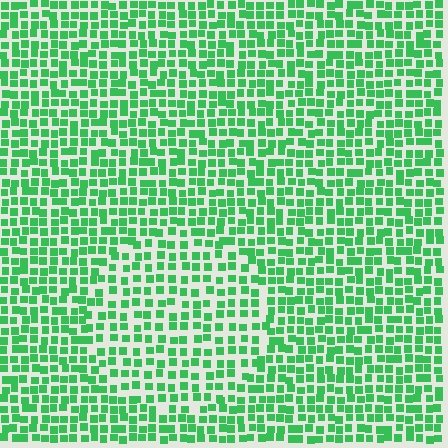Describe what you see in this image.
The image contains small green elements arranged at two different densities. A circle-shaped region is visible where the elements are less densely packed than the surrounding area.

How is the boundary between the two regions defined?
The boundary is defined by a change in element density (approximately 1.5x ratio). All elements are the same color, size, and shape.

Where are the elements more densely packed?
The elements are more densely packed outside the circle boundary.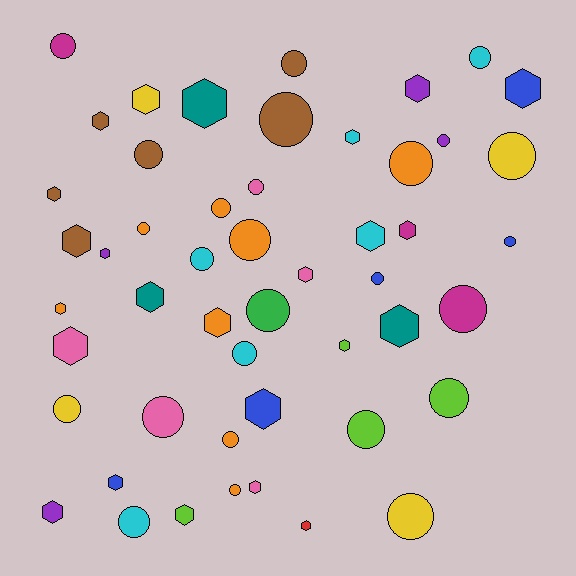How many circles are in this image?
There are 26 circles.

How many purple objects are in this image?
There are 4 purple objects.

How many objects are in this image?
There are 50 objects.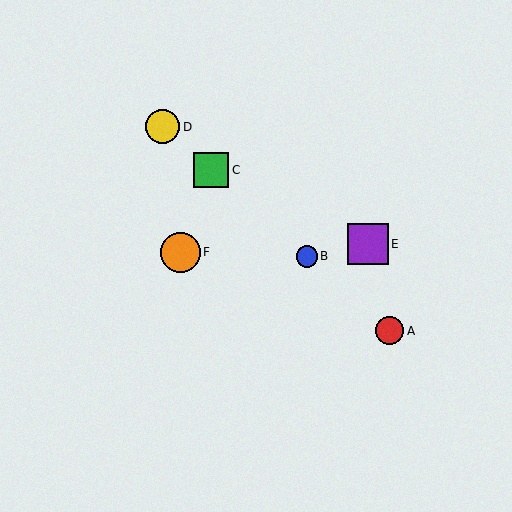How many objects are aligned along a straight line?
4 objects (A, B, C, D) are aligned along a straight line.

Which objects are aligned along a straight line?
Objects A, B, C, D are aligned along a straight line.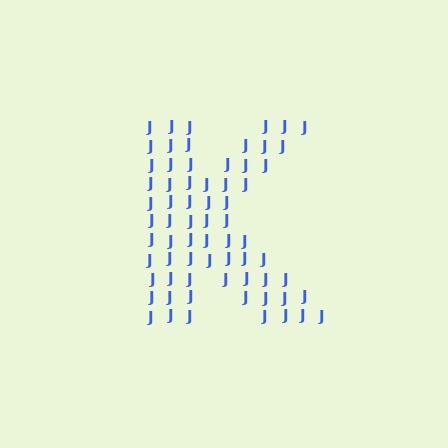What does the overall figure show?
The overall figure shows the letter K.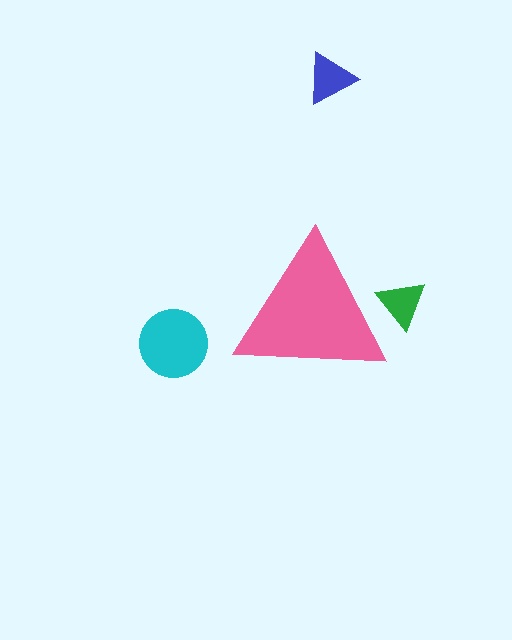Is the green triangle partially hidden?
Yes, the green triangle is partially hidden behind the pink triangle.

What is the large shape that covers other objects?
A pink triangle.